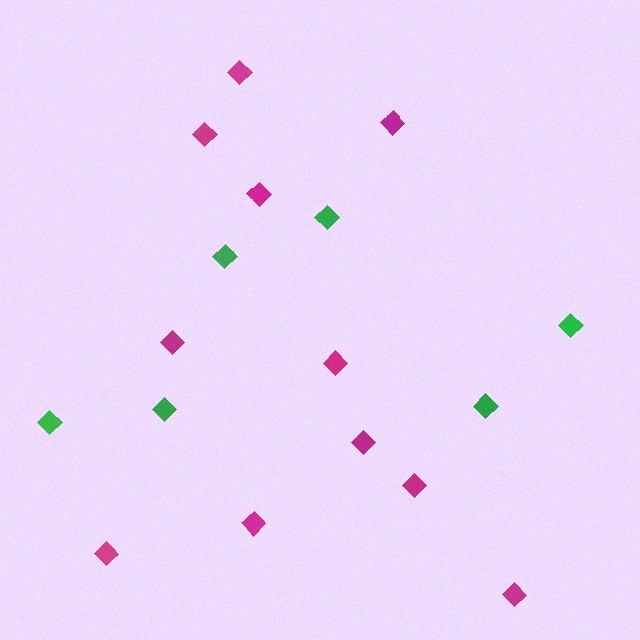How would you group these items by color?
There are 2 groups: one group of green diamonds (6) and one group of magenta diamonds (11).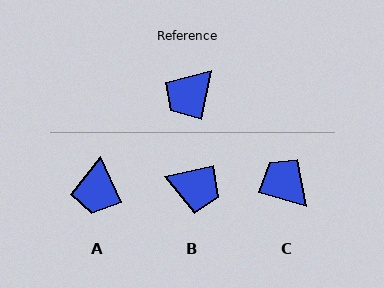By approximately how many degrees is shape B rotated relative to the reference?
Approximately 113 degrees counter-clockwise.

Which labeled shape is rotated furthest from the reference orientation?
B, about 113 degrees away.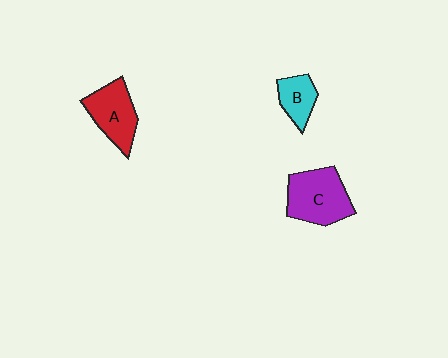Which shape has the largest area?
Shape C (purple).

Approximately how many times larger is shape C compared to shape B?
Approximately 2.0 times.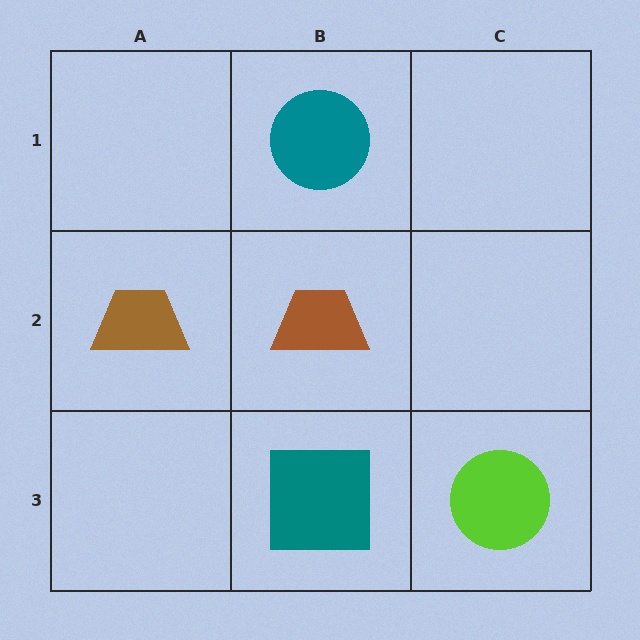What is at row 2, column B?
A brown trapezoid.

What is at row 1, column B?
A teal circle.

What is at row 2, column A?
A brown trapezoid.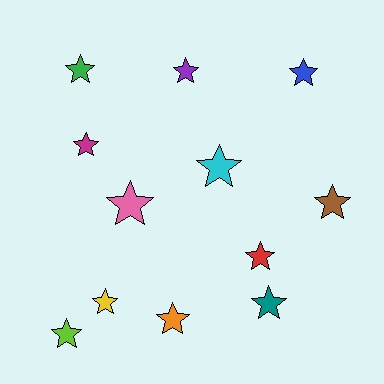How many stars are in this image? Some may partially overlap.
There are 12 stars.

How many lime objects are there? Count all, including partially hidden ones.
There is 1 lime object.